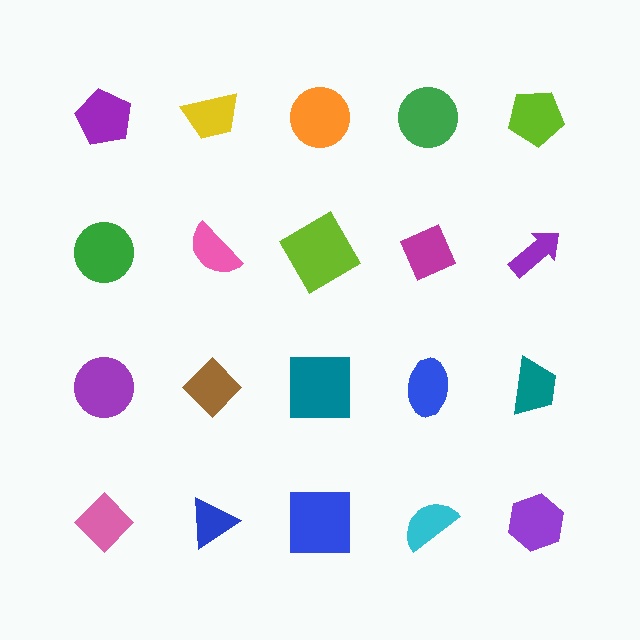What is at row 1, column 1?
A purple pentagon.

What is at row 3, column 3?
A teal square.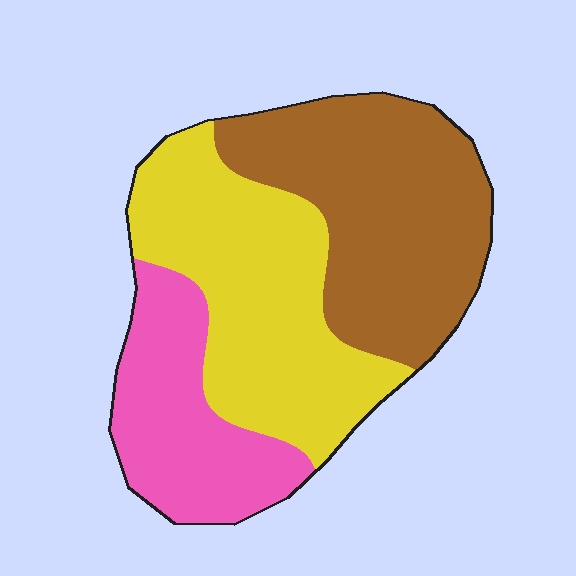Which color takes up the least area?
Pink, at roughly 25%.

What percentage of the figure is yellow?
Yellow covers around 40% of the figure.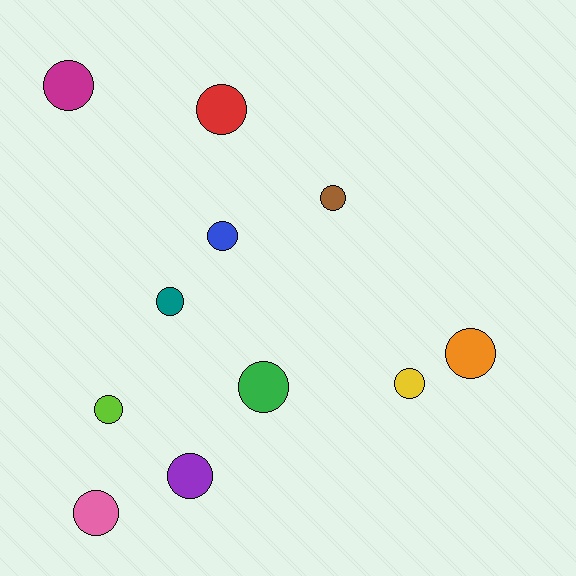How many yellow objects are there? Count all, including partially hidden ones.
There is 1 yellow object.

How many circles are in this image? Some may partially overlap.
There are 11 circles.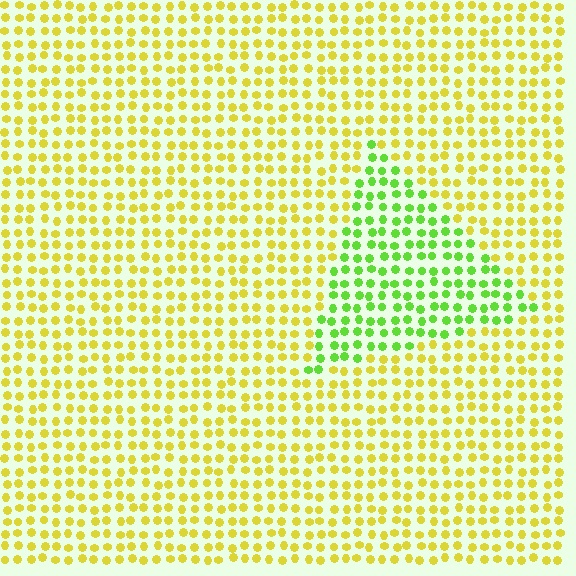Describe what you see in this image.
The image is filled with small yellow elements in a uniform arrangement. A triangle-shaped region is visible where the elements are tinted to a slightly different hue, forming a subtle color boundary.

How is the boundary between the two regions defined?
The boundary is defined purely by a slight shift in hue (about 47 degrees). Spacing, size, and orientation are identical on both sides.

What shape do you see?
I see a triangle.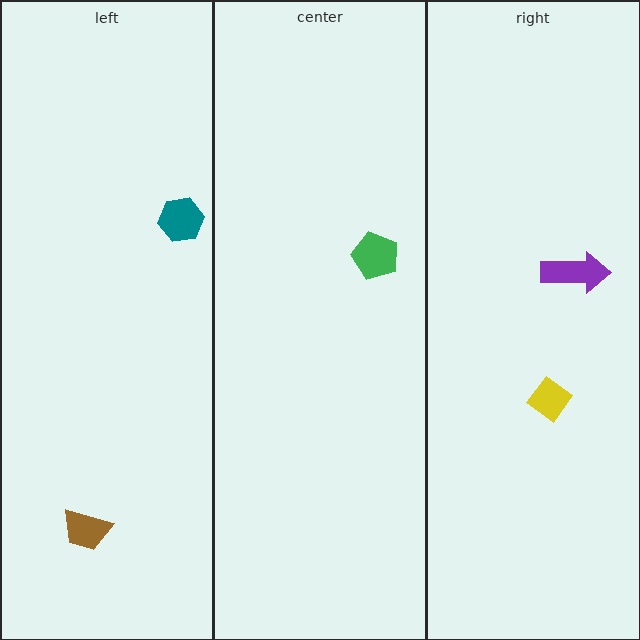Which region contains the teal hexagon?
The left region.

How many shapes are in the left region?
2.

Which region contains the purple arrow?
The right region.